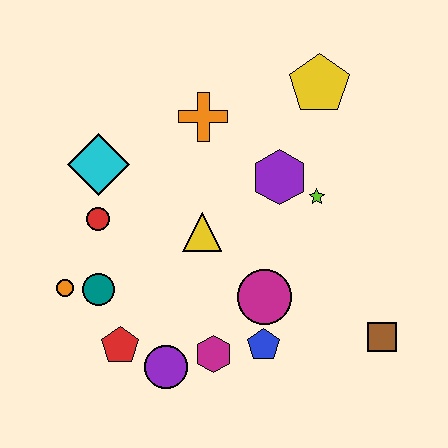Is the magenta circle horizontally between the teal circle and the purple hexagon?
Yes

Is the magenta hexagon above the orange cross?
No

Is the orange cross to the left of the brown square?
Yes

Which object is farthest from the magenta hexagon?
The yellow pentagon is farthest from the magenta hexagon.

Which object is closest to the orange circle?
The teal circle is closest to the orange circle.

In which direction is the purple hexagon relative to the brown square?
The purple hexagon is above the brown square.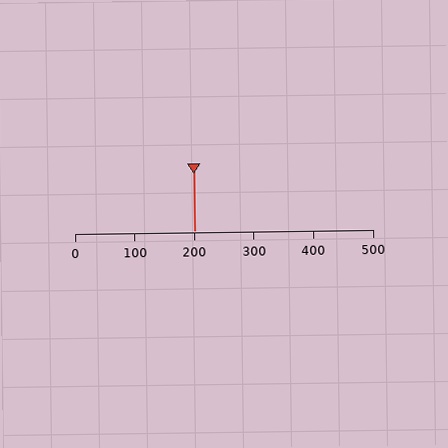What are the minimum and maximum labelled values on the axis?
The axis runs from 0 to 500.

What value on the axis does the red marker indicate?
The marker indicates approximately 200.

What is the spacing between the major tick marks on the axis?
The major ticks are spaced 100 apart.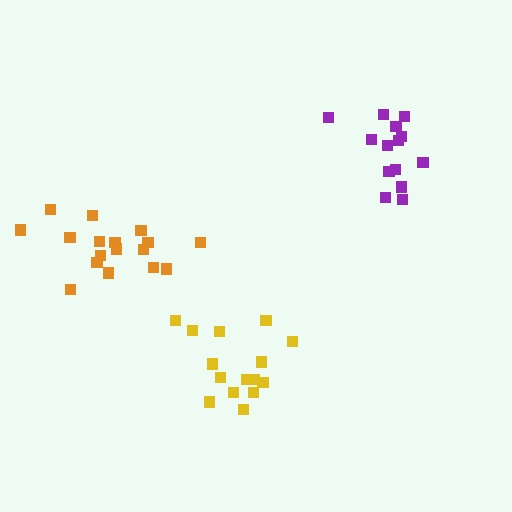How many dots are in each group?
Group 1: 14 dots, Group 2: 15 dots, Group 3: 17 dots (46 total).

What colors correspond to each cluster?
The clusters are colored: purple, yellow, orange.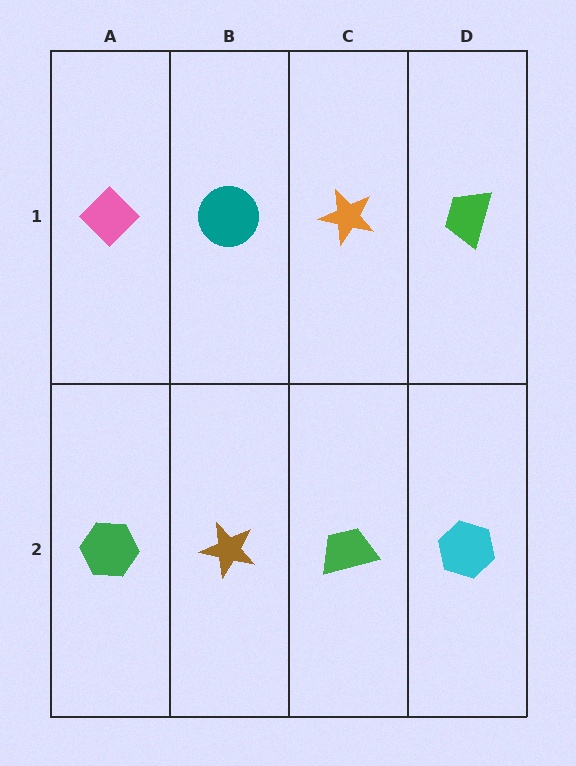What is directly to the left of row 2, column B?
A green hexagon.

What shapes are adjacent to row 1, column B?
A brown star (row 2, column B), a pink diamond (row 1, column A), an orange star (row 1, column C).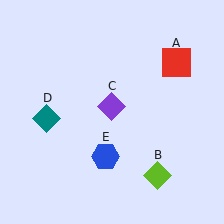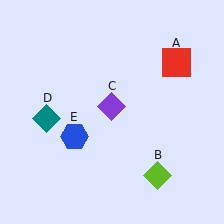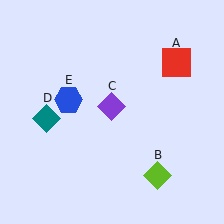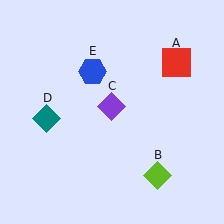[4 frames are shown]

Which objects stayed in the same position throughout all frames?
Red square (object A) and lime diamond (object B) and purple diamond (object C) and teal diamond (object D) remained stationary.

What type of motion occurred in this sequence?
The blue hexagon (object E) rotated clockwise around the center of the scene.